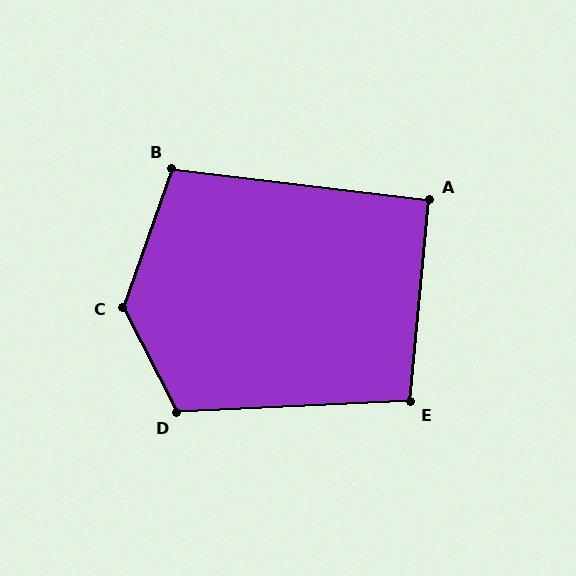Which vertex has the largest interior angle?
C, at approximately 133 degrees.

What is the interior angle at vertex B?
Approximately 103 degrees (obtuse).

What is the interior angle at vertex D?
Approximately 115 degrees (obtuse).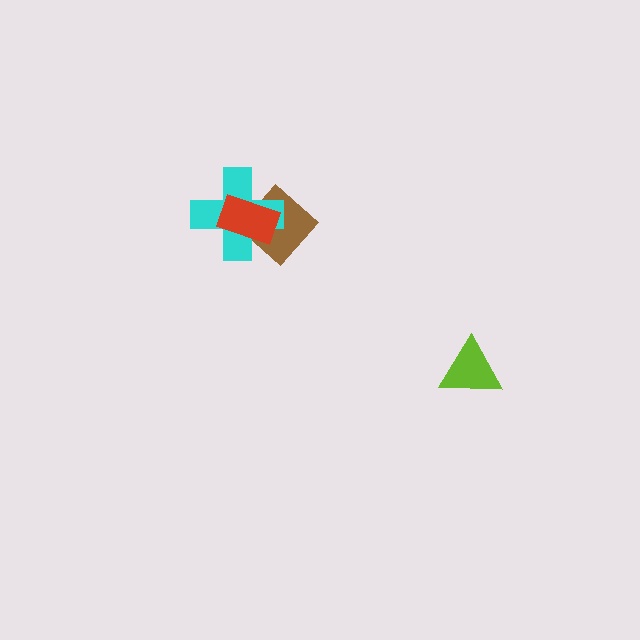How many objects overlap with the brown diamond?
2 objects overlap with the brown diamond.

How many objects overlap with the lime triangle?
0 objects overlap with the lime triangle.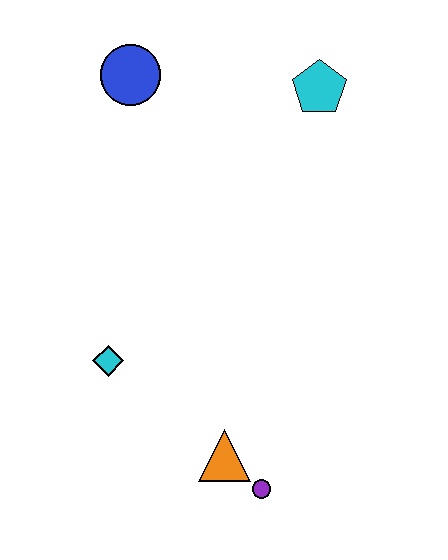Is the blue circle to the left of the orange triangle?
Yes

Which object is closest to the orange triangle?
The purple circle is closest to the orange triangle.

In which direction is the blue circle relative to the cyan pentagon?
The blue circle is to the left of the cyan pentagon.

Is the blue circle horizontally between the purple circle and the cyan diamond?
Yes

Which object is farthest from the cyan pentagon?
The purple circle is farthest from the cyan pentagon.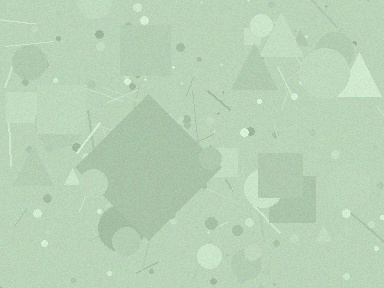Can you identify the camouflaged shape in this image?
The camouflaged shape is a diamond.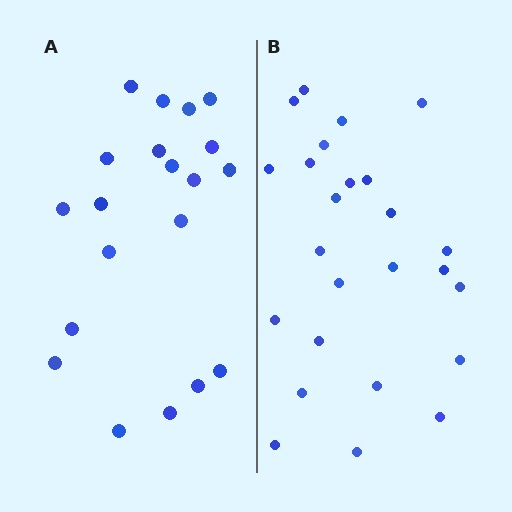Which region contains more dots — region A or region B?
Region B (the right region) has more dots.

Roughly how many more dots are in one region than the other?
Region B has about 5 more dots than region A.